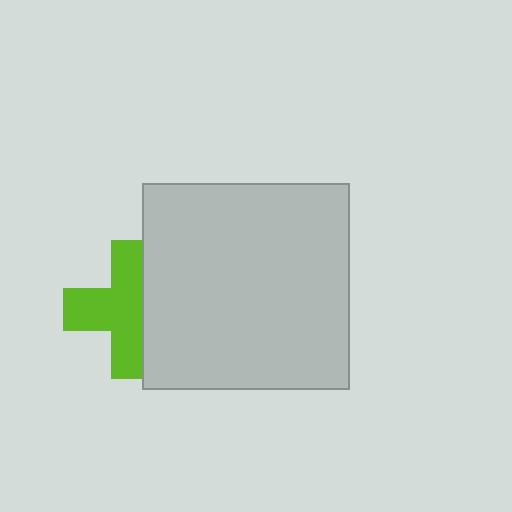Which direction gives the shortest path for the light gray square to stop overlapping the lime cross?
Moving right gives the shortest separation.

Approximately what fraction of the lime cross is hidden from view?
Roughly 38% of the lime cross is hidden behind the light gray square.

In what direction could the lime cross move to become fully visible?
The lime cross could move left. That would shift it out from behind the light gray square entirely.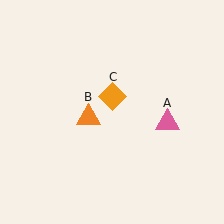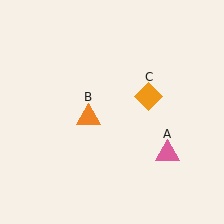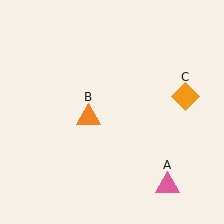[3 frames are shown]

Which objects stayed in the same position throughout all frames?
Orange triangle (object B) remained stationary.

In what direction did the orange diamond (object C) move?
The orange diamond (object C) moved right.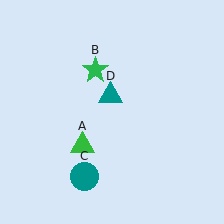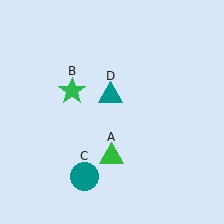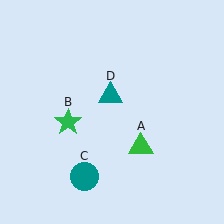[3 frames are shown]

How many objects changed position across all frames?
2 objects changed position: green triangle (object A), green star (object B).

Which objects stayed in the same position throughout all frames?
Teal circle (object C) and teal triangle (object D) remained stationary.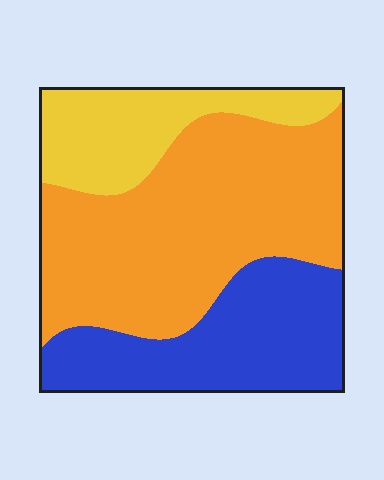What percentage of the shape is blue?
Blue takes up between a quarter and a half of the shape.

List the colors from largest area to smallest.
From largest to smallest: orange, blue, yellow.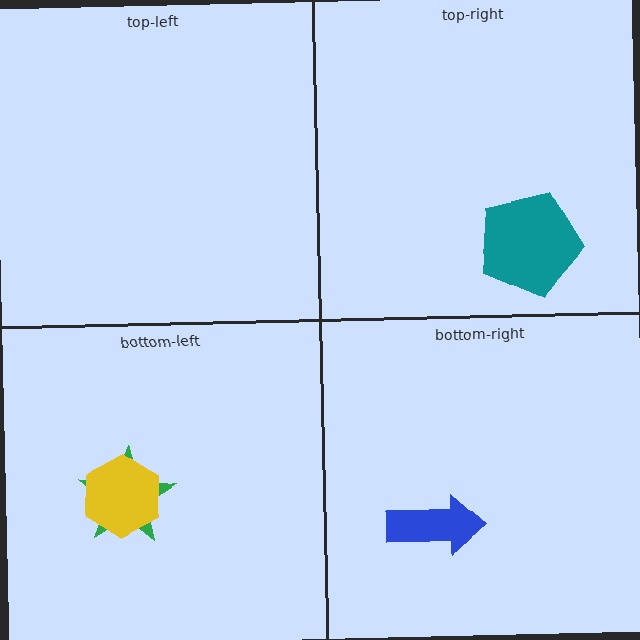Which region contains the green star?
The bottom-left region.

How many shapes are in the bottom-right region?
1.